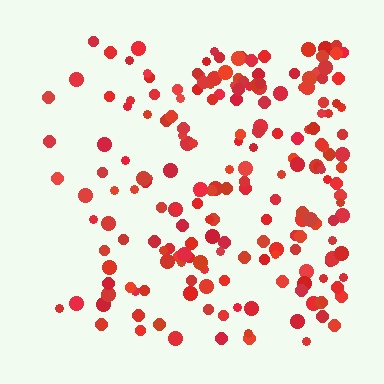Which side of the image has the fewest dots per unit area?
The left.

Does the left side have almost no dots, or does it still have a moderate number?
Still a moderate number, just noticeably fewer than the right.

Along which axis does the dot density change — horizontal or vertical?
Horizontal.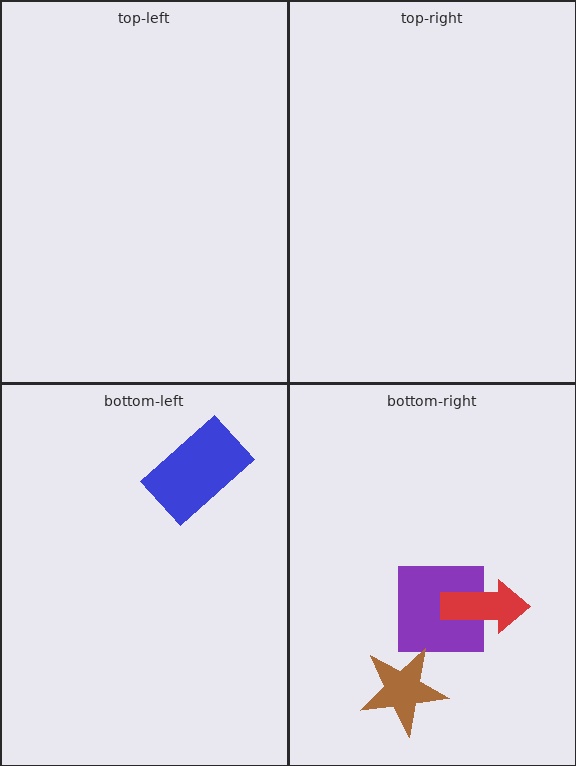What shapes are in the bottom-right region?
The purple square, the brown star, the red arrow.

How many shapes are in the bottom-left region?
1.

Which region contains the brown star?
The bottom-right region.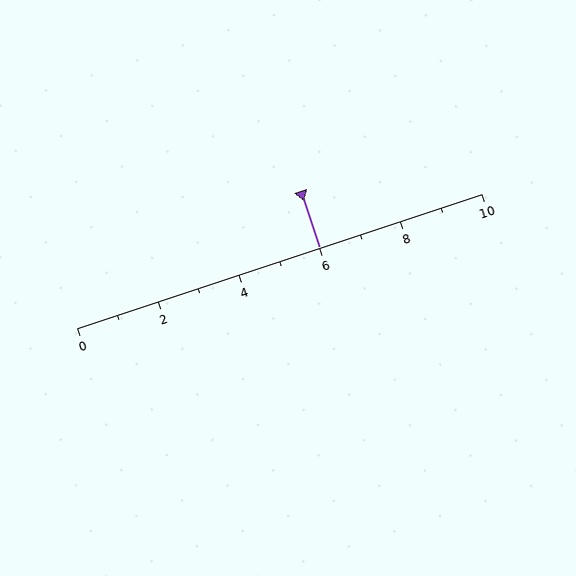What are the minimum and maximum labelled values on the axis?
The axis runs from 0 to 10.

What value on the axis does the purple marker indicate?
The marker indicates approximately 6.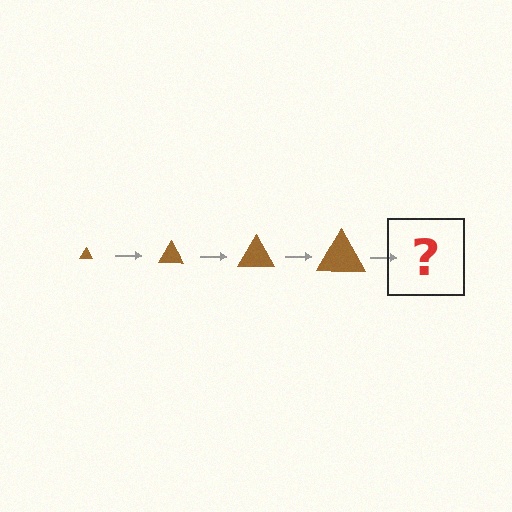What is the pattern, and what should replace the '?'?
The pattern is that the triangle gets progressively larger each step. The '?' should be a brown triangle, larger than the previous one.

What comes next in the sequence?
The next element should be a brown triangle, larger than the previous one.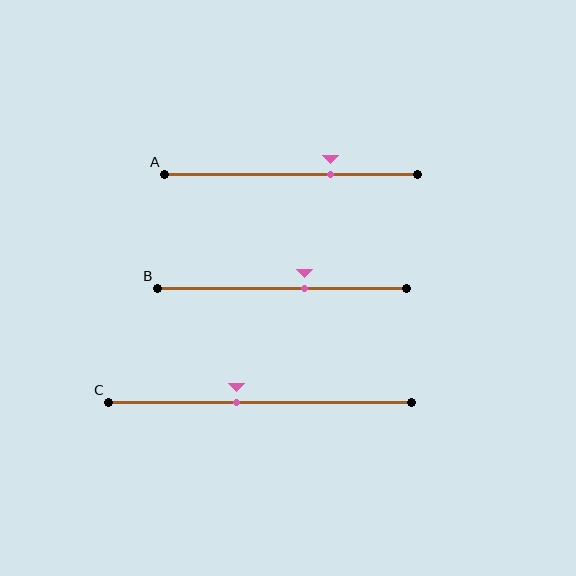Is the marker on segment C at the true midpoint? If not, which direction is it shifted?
No, the marker on segment C is shifted to the left by about 8% of the segment length.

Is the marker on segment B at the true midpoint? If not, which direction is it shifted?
No, the marker on segment B is shifted to the right by about 9% of the segment length.